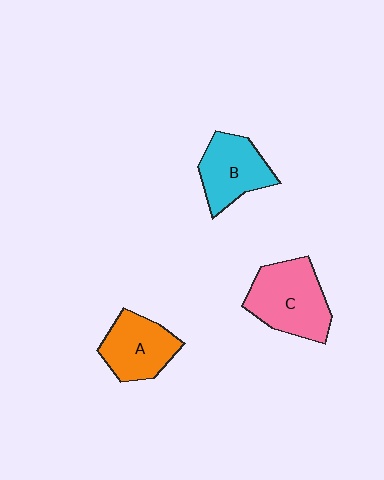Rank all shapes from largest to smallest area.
From largest to smallest: C (pink), B (cyan), A (orange).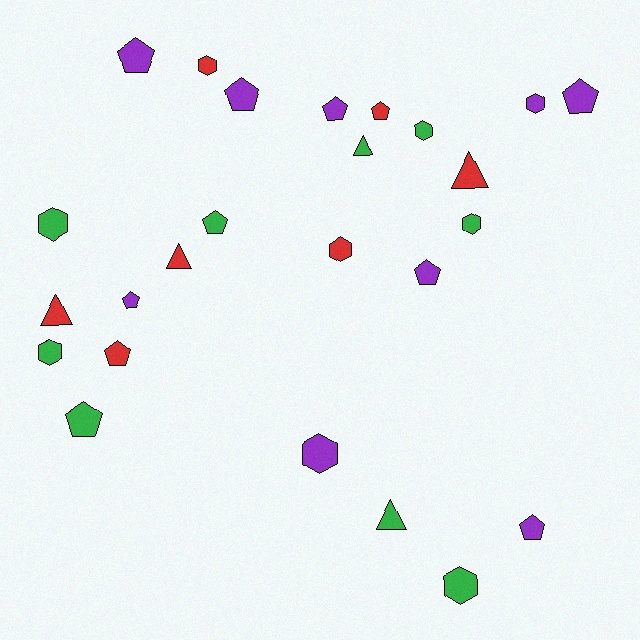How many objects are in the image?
There are 25 objects.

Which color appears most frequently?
Green, with 9 objects.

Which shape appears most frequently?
Pentagon, with 11 objects.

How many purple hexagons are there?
There are 2 purple hexagons.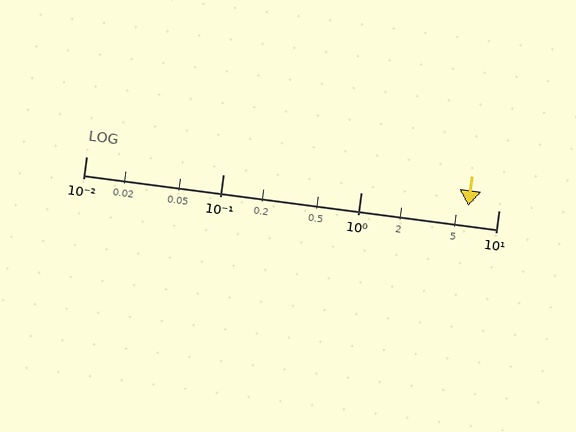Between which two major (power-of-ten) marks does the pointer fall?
The pointer is between 1 and 10.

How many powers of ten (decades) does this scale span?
The scale spans 3 decades, from 0.01 to 10.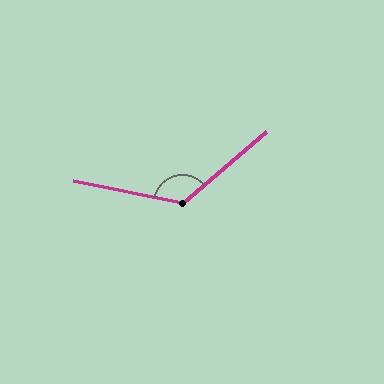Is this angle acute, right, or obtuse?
It is obtuse.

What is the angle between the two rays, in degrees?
Approximately 128 degrees.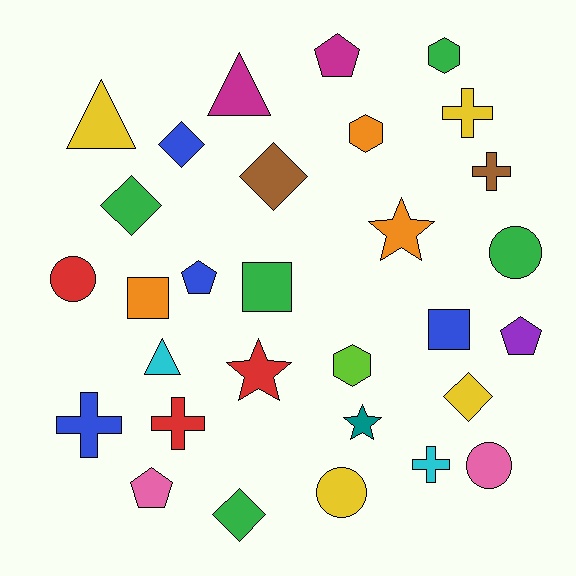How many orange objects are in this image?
There are 3 orange objects.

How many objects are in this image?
There are 30 objects.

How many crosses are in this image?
There are 5 crosses.